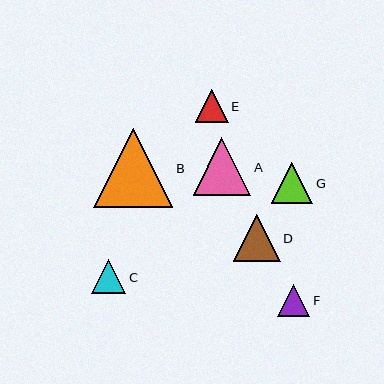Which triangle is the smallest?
Triangle F is the smallest with a size of approximately 32 pixels.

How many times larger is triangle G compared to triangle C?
Triangle G is approximately 1.2 times the size of triangle C.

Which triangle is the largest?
Triangle B is the largest with a size of approximately 79 pixels.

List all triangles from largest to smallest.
From largest to smallest: B, A, D, G, C, E, F.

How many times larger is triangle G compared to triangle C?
Triangle G is approximately 1.2 times the size of triangle C.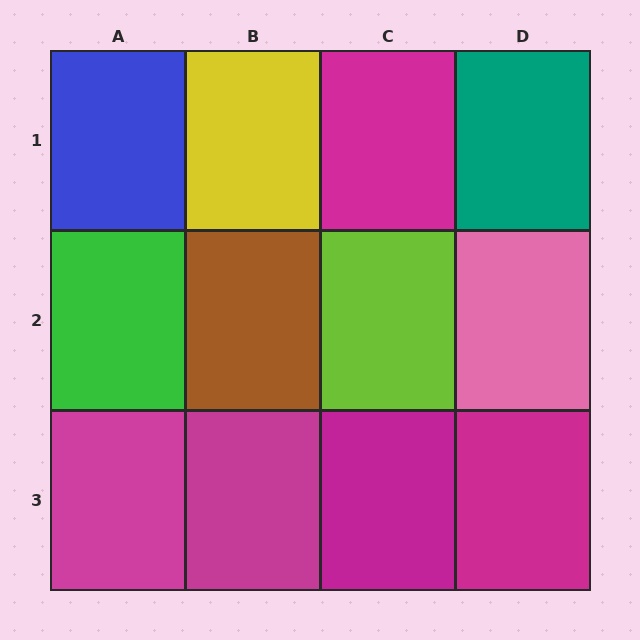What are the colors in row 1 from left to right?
Blue, yellow, magenta, teal.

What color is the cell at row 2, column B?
Brown.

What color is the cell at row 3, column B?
Magenta.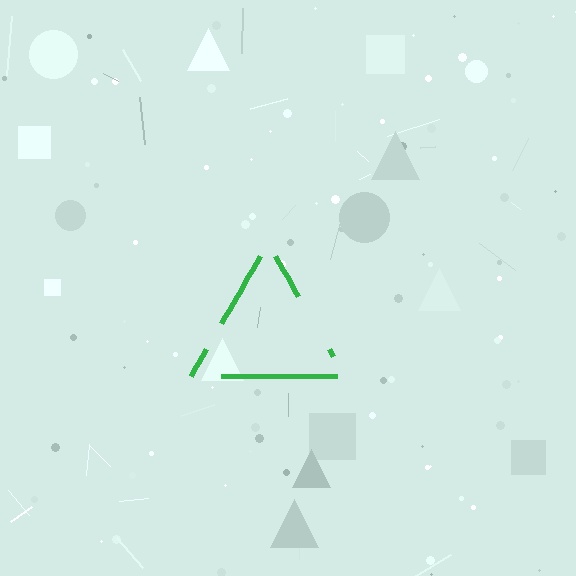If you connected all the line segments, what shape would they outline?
They would outline a triangle.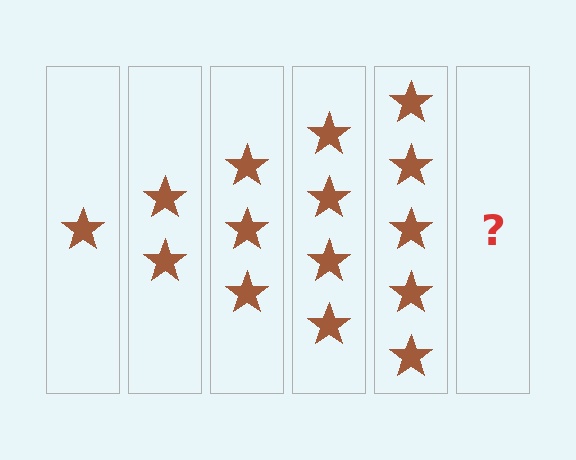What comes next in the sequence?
The next element should be 6 stars.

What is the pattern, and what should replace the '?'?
The pattern is that each step adds one more star. The '?' should be 6 stars.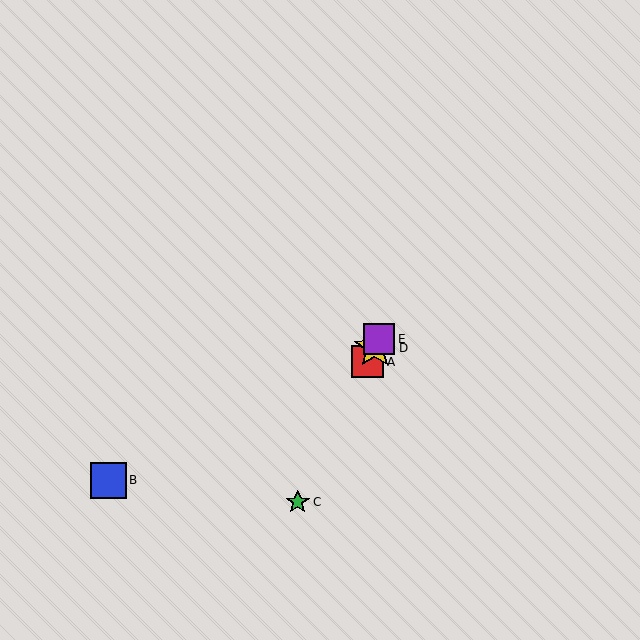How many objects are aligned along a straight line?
4 objects (A, C, D, E) are aligned along a straight line.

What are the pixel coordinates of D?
Object D is at (375, 348).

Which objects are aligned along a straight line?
Objects A, C, D, E are aligned along a straight line.